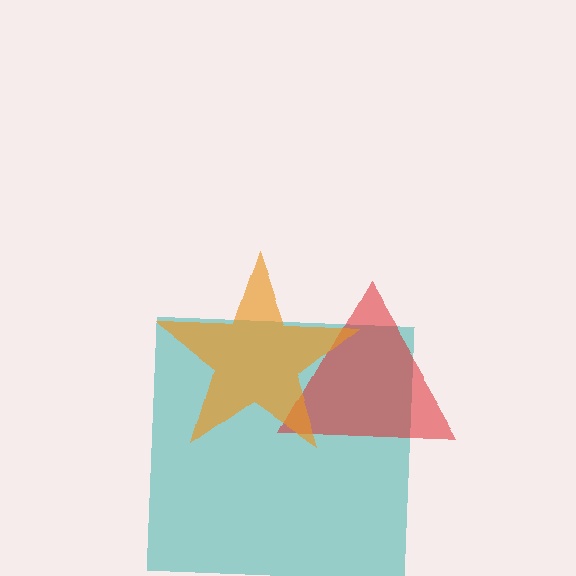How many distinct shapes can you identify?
There are 3 distinct shapes: a teal square, a red triangle, an orange star.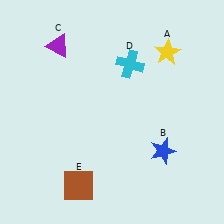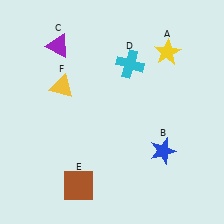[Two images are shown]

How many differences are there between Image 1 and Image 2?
There is 1 difference between the two images.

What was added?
A yellow triangle (F) was added in Image 2.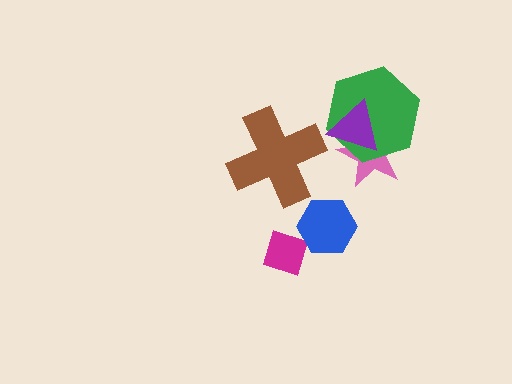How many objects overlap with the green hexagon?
2 objects overlap with the green hexagon.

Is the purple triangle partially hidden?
No, no other shape covers it.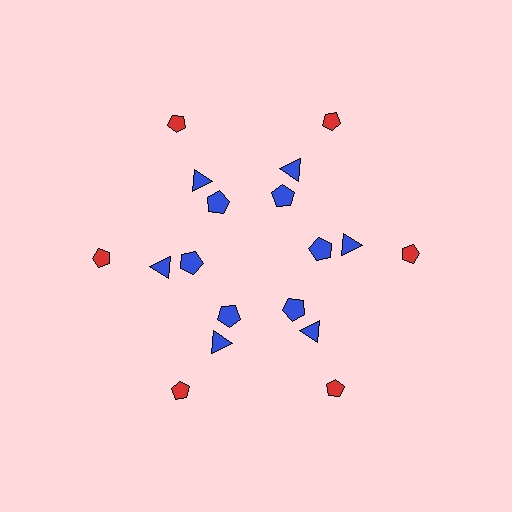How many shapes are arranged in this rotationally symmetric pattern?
There are 18 shapes, arranged in 6 groups of 3.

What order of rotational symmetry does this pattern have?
This pattern has 6-fold rotational symmetry.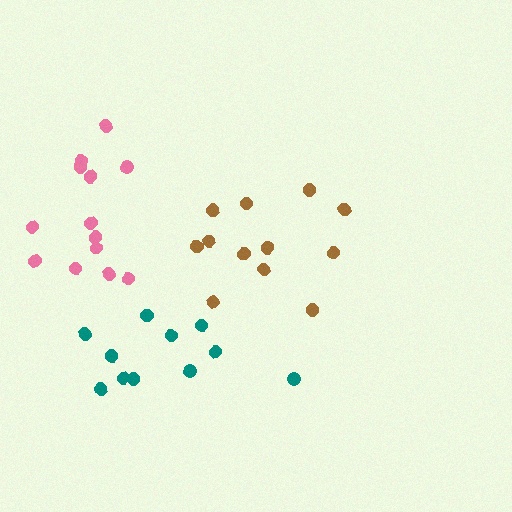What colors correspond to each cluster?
The clusters are colored: pink, brown, teal.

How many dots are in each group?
Group 1: 14 dots, Group 2: 12 dots, Group 3: 11 dots (37 total).